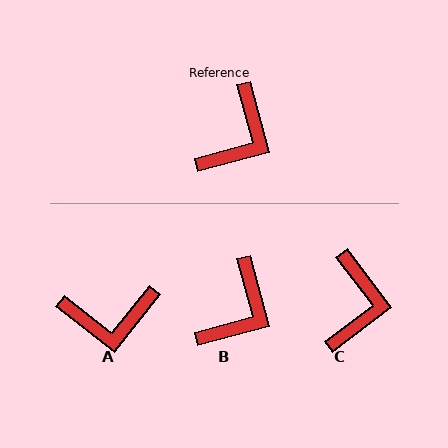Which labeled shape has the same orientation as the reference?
B.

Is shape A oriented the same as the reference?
No, it is off by about 53 degrees.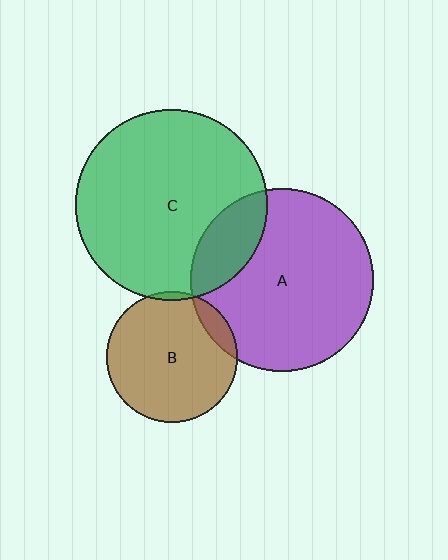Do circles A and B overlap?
Yes.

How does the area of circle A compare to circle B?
Approximately 2.0 times.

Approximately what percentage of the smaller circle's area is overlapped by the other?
Approximately 10%.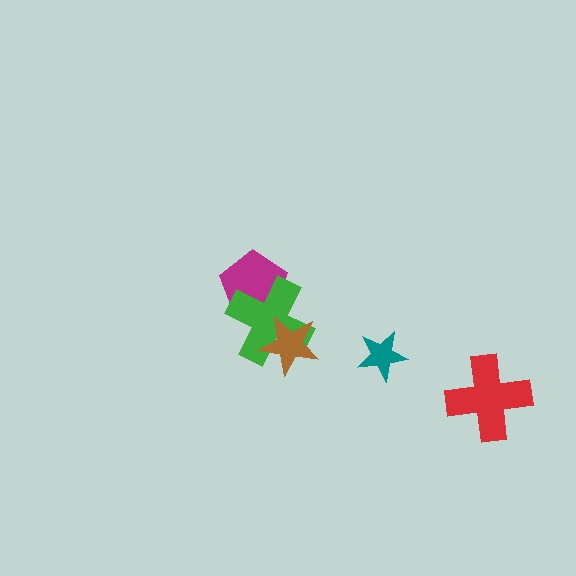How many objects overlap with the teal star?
0 objects overlap with the teal star.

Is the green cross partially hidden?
Yes, it is partially covered by another shape.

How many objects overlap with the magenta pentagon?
1 object overlaps with the magenta pentagon.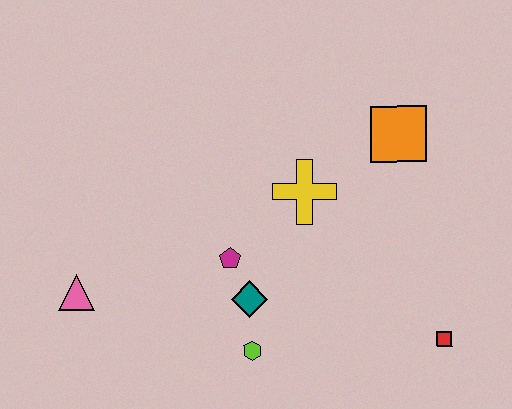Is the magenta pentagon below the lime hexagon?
No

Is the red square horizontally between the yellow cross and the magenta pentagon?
No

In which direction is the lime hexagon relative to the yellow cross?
The lime hexagon is below the yellow cross.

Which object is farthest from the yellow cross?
The pink triangle is farthest from the yellow cross.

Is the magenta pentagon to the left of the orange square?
Yes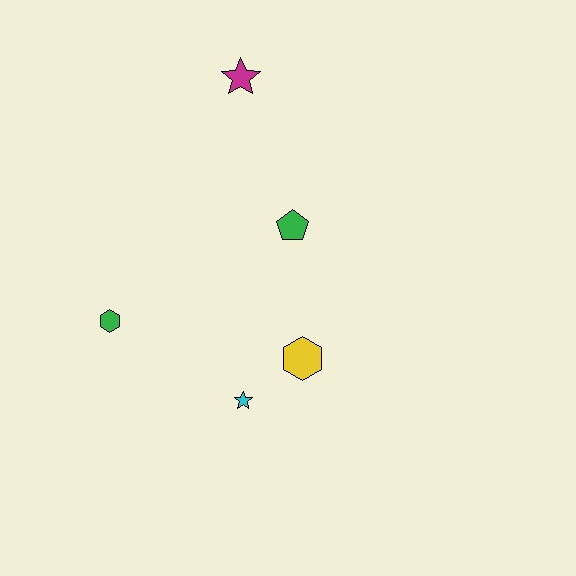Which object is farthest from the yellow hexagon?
The magenta star is farthest from the yellow hexagon.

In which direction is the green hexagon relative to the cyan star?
The green hexagon is to the left of the cyan star.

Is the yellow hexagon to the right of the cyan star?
Yes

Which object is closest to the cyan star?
The yellow hexagon is closest to the cyan star.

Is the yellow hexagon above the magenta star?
No